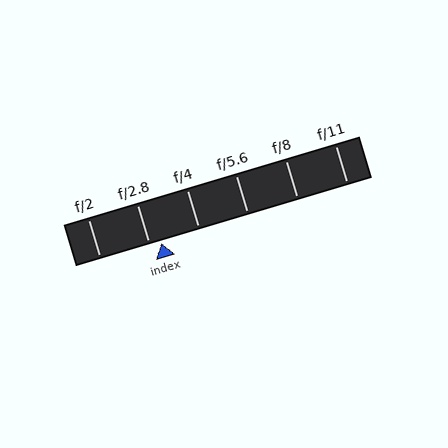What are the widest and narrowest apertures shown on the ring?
The widest aperture shown is f/2 and the narrowest is f/11.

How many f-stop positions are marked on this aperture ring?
There are 6 f-stop positions marked.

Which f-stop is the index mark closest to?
The index mark is closest to f/2.8.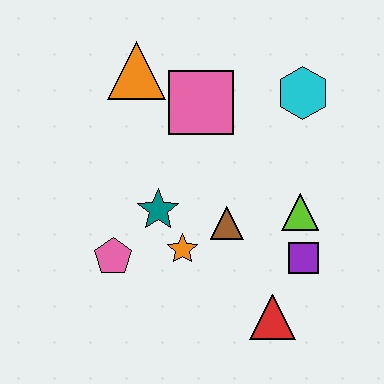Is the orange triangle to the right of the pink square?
No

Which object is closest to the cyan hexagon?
The pink square is closest to the cyan hexagon.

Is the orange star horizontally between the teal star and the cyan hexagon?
Yes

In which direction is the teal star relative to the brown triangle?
The teal star is to the left of the brown triangle.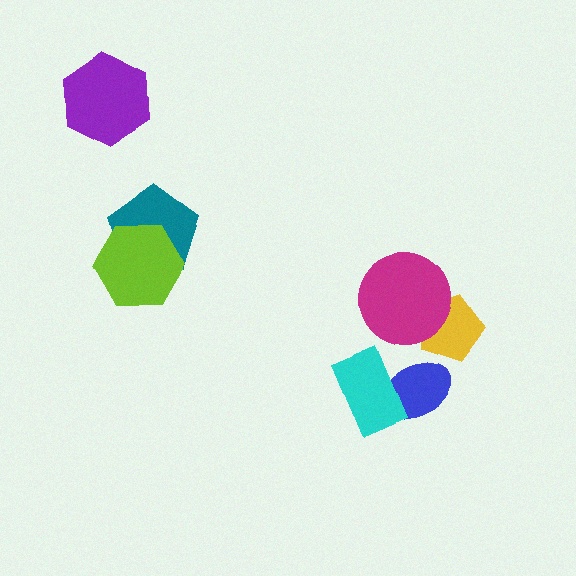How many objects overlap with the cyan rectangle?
1 object overlaps with the cyan rectangle.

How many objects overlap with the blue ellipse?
1 object overlaps with the blue ellipse.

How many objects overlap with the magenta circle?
1 object overlaps with the magenta circle.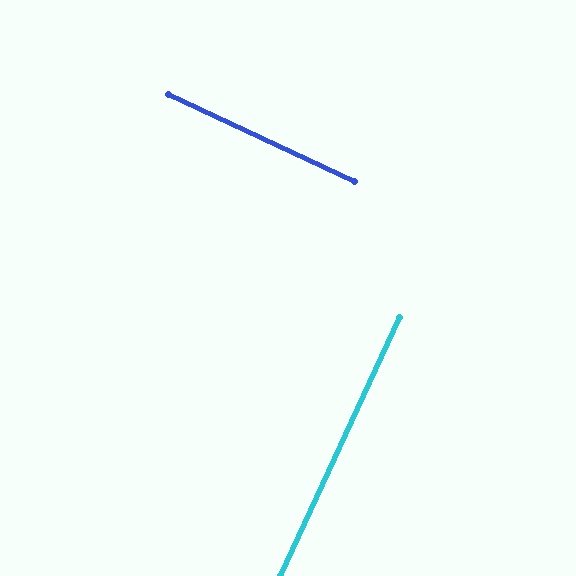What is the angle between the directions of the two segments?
Approximately 89 degrees.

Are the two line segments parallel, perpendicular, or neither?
Perpendicular — they meet at approximately 89°.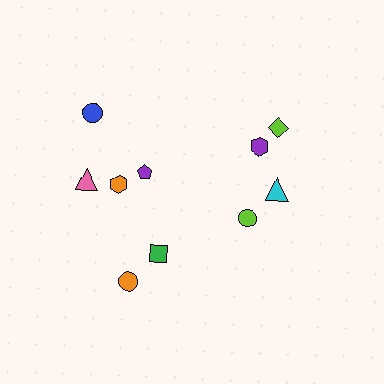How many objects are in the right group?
There are 4 objects.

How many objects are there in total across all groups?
There are 10 objects.